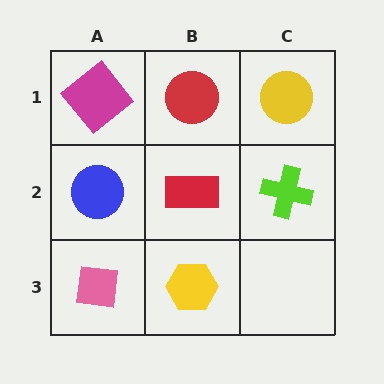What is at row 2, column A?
A blue circle.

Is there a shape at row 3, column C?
No, that cell is empty.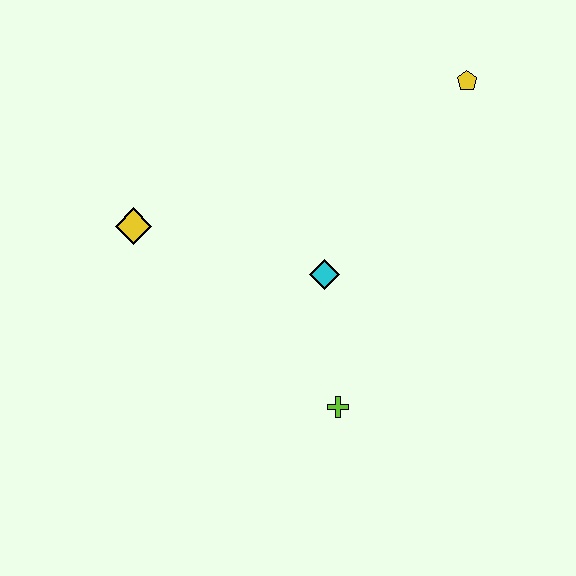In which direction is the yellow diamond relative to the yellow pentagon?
The yellow diamond is to the left of the yellow pentagon.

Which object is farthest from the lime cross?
The yellow pentagon is farthest from the lime cross.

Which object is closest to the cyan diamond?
The lime cross is closest to the cyan diamond.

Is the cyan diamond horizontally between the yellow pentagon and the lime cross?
No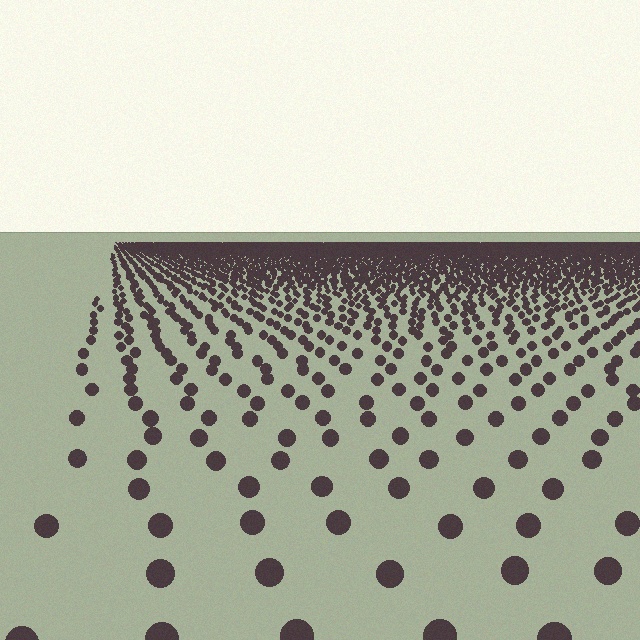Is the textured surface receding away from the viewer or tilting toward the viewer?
The surface is receding away from the viewer. Texture elements get smaller and denser toward the top.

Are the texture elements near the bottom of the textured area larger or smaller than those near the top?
Larger. Near the bottom, elements are closer to the viewer and appear at a bigger on-screen size.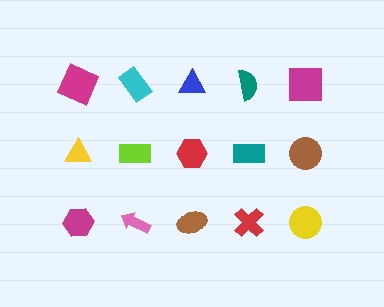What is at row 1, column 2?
A cyan rectangle.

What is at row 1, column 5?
A magenta square.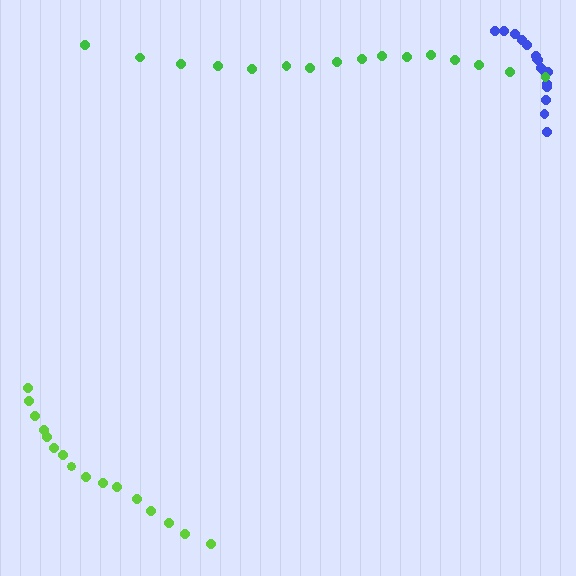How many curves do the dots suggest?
There are 3 distinct paths.